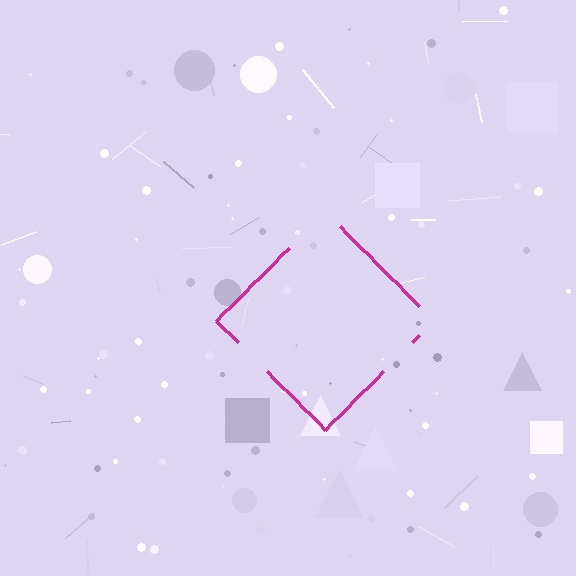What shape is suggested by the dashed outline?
The dashed outline suggests a diamond.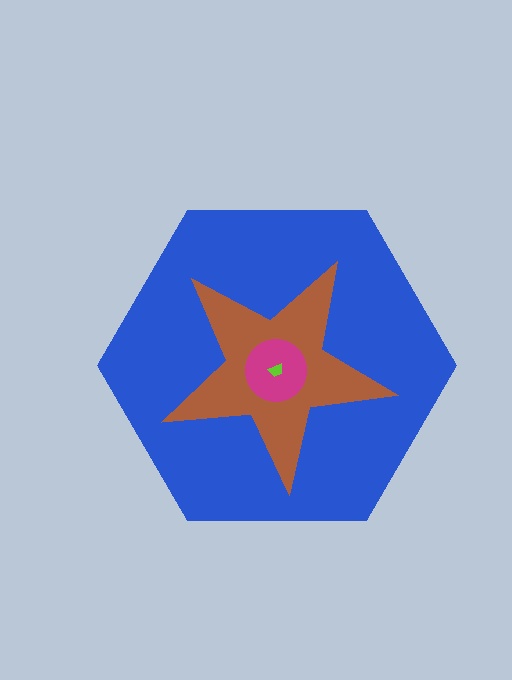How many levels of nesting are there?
4.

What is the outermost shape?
The blue hexagon.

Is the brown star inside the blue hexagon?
Yes.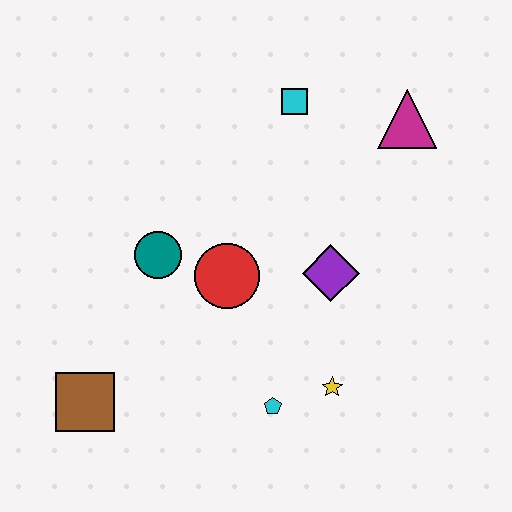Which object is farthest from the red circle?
The magenta triangle is farthest from the red circle.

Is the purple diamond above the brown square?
Yes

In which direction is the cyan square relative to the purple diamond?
The cyan square is above the purple diamond.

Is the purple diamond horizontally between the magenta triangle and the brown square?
Yes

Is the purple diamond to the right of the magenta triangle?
No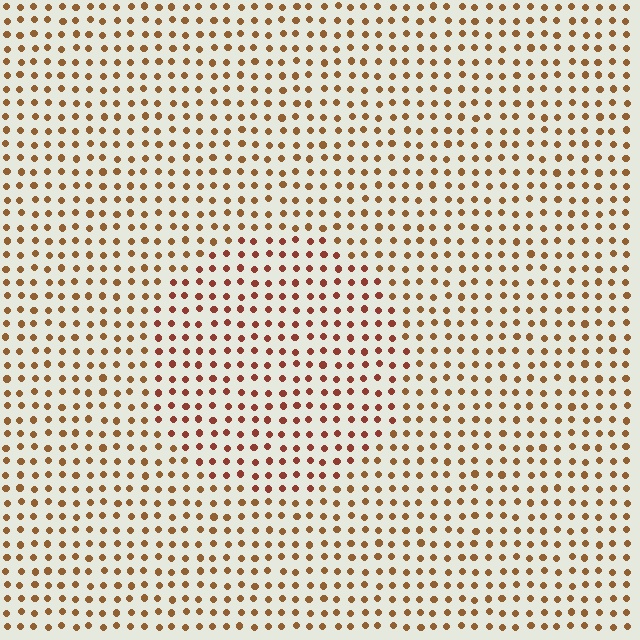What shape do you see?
I see a circle.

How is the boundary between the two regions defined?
The boundary is defined purely by a slight shift in hue (about 24 degrees). Spacing, size, and orientation are identical on both sides.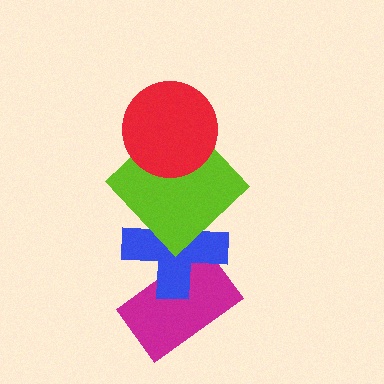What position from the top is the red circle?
The red circle is 1st from the top.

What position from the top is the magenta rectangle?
The magenta rectangle is 4th from the top.